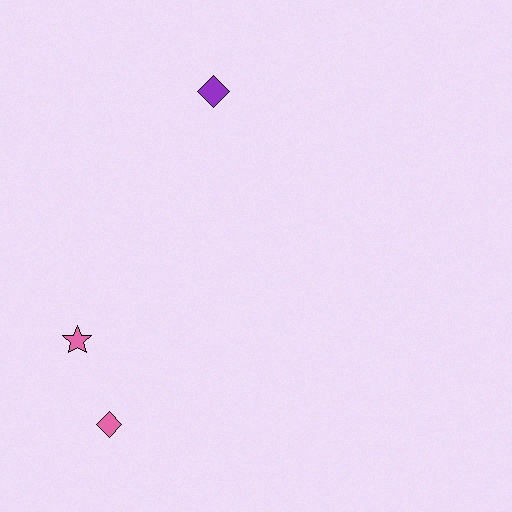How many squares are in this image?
There are no squares.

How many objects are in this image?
There are 3 objects.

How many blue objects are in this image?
There are no blue objects.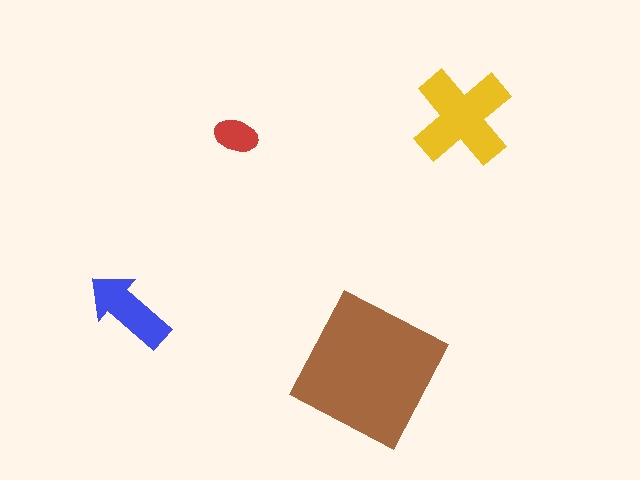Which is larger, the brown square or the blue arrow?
The brown square.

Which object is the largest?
The brown square.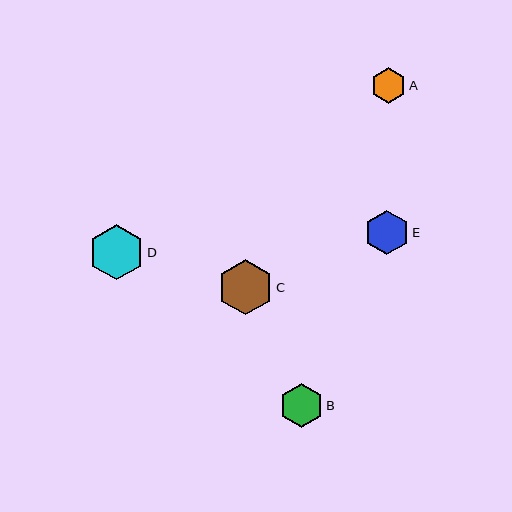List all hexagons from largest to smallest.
From largest to smallest: D, C, E, B, A.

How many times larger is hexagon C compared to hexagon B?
Hexagon C is approximately 1.2 times the size of hexagon B.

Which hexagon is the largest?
Hexagon D is the largest with a size of approximately 55 pixels.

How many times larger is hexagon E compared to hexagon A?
Hexagon E is approximately 1.3 times the size of hexagon A.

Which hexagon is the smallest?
Hexagon A is the smallest with a size of approximately 35 pixels.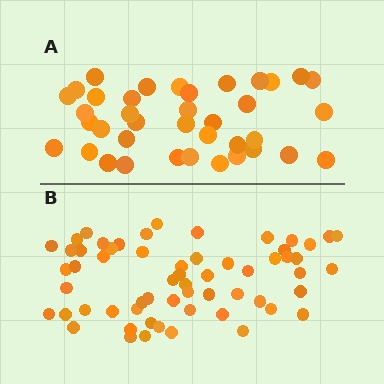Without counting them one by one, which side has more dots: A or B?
Region B (the bottom region) has more dots.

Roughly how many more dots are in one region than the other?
Region B has approximately 20 more dots than region A.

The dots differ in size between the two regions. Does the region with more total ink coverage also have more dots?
No. Region A has more total ink coverage because its dots are larger, but region B actually contains more individual dots. Total area can be misleading — the number of items is what matters here.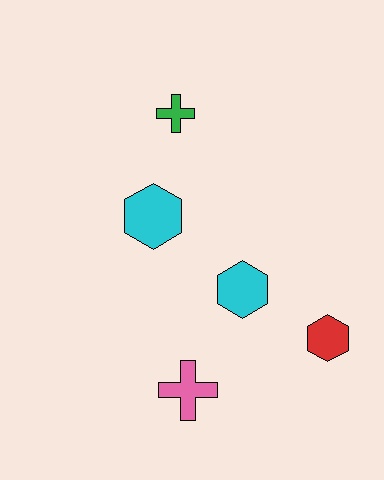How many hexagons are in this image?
There are 3 hexagons.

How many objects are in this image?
There are 5 objects.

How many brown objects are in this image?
There are no brown objects.